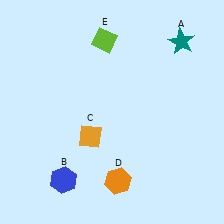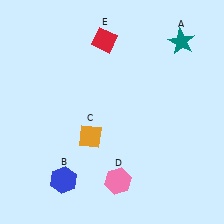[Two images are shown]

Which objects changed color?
D changed from orange to pink. E changed from lime to red.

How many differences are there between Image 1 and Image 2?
There are 2 differences between the two images.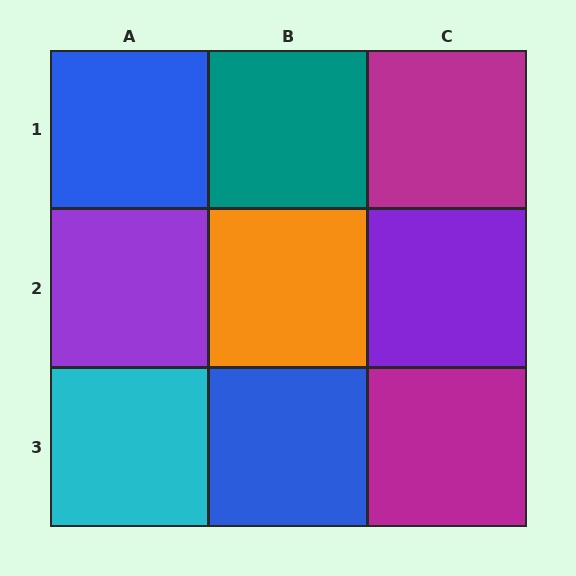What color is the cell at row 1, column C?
Magenta.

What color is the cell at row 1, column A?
Blue.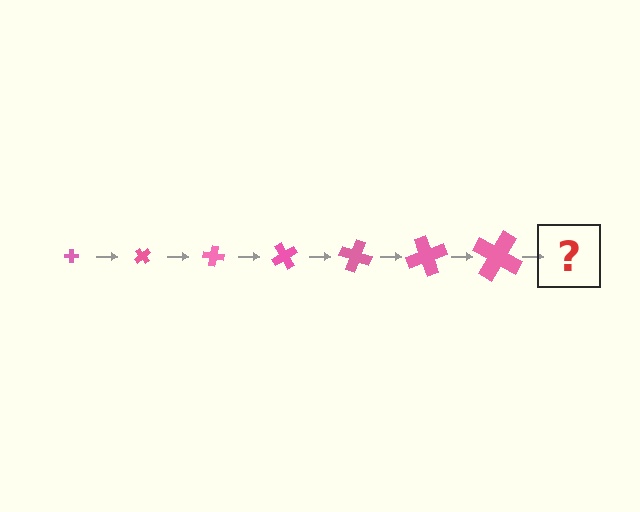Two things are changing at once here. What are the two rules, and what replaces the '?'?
The two rules are that the cross grows larger each step and it rotates 50 degrees each step. The '?' should be a cross, larger than the previous one and rotated 350 degrees from the start.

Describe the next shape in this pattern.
It should be a cross, larger than the previous one and rotated 350 degrees from the start.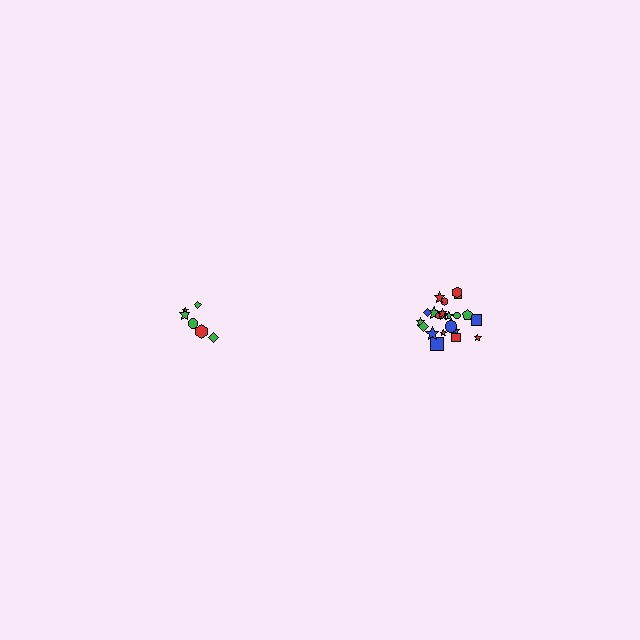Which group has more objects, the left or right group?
The right group.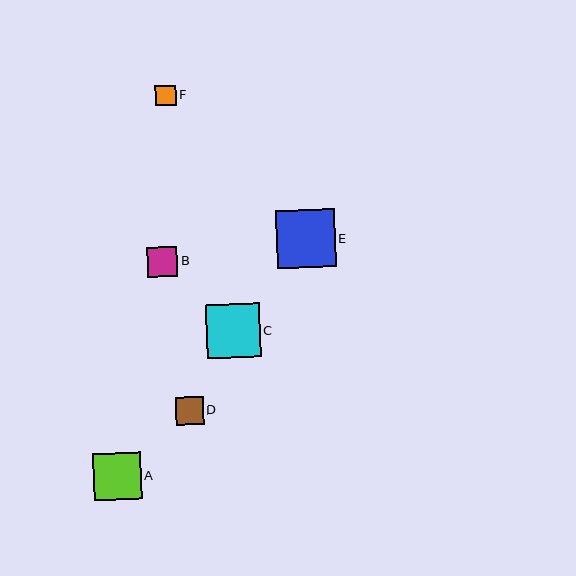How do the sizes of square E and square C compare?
Square E and square C are approximately the same size.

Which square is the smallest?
Square F is the smallest with a size of approximately 20 pixels.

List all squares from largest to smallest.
From largest to smallest: E, C, A, B, D, F.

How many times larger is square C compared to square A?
Square C is approximately 1.1 times the size of square A.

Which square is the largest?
Square E is the largest with a size of approximately 58 pixels.